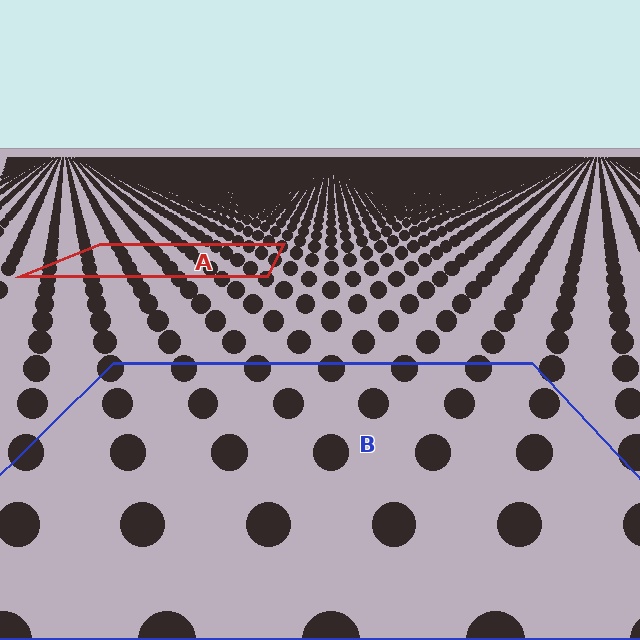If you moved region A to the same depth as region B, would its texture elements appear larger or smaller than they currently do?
They would appear larger. At a closer depth, the same texture elements are projected at a bigger on-screen size.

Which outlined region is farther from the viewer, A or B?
Region A is farther from the viewer — the texture elements inside it appear smaller and more densely packed.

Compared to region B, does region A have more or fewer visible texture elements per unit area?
Region A has more texture elements per unit area — they are packed more densely because it is farther away.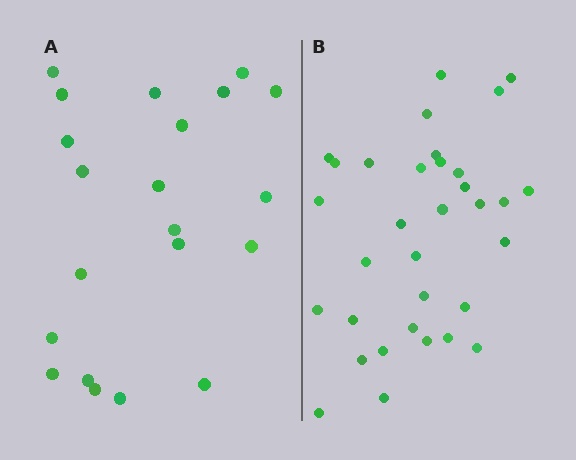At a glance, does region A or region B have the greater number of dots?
Region B (the right region) has more dots.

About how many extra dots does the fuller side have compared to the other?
Region B has roughly 12 or so more dots than region A.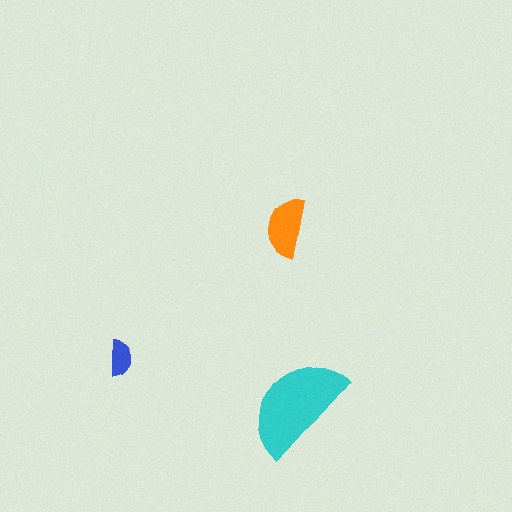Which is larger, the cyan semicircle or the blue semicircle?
The cyan one.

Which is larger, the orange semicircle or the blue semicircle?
The orange one.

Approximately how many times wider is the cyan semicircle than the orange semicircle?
About 2 times wider.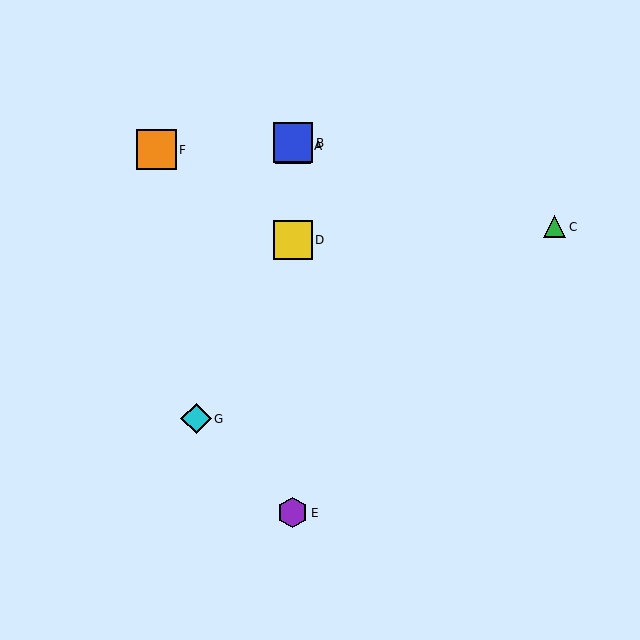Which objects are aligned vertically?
Objects A, B, D, E are aligned vertically.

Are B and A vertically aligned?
Yes, both are at x≈293.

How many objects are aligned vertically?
4 objects (A, B, D, E) are aligned vertically.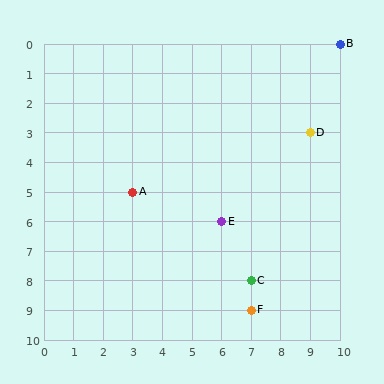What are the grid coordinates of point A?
Point A is at grid coordinates (3, 5).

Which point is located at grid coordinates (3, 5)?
Point A is at (3, 5).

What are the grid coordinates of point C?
Point C is at grid coordinates (7, 8).